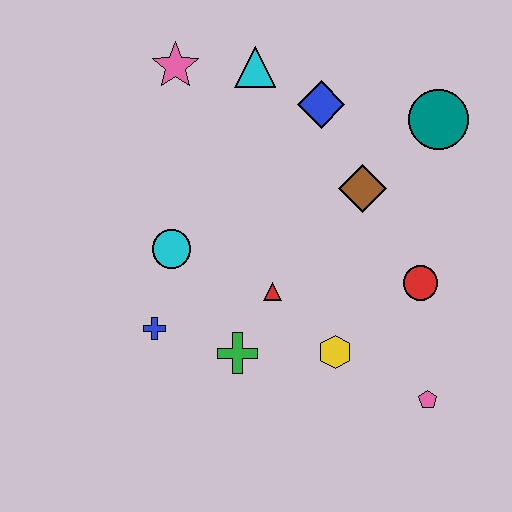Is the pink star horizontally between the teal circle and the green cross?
No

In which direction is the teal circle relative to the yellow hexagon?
The teal circle is above the yellow hexagon.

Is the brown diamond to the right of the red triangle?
Yes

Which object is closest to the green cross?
The red triangle is closest to the green cross.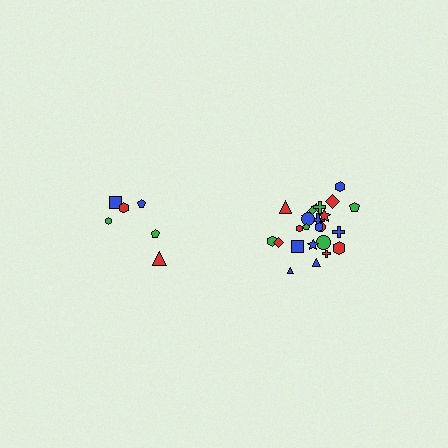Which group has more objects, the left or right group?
The right group.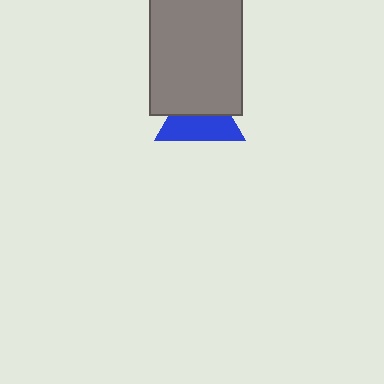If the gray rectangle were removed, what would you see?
You would see the complete blue triangle.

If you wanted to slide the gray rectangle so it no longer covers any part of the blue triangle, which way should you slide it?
Slide it up — that is the most direct way to separate the two shapes.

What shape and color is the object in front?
The object in front is a gray rectangle.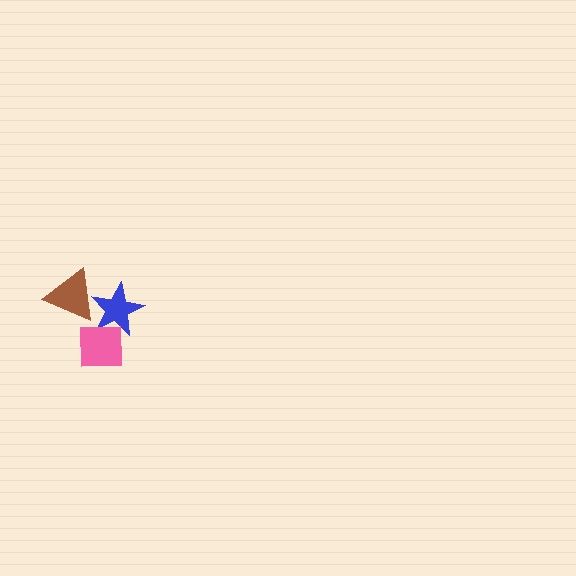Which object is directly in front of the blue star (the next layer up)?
The brown triangle is directly in front of the blue star.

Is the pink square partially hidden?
No, no other shape covers it.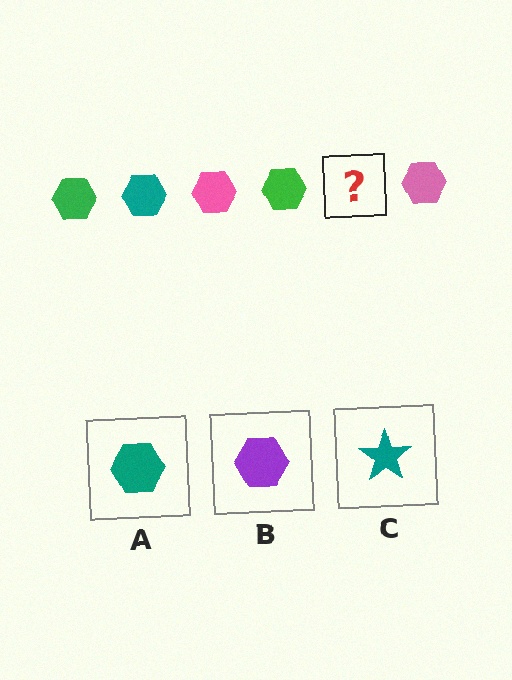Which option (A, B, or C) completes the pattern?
A.